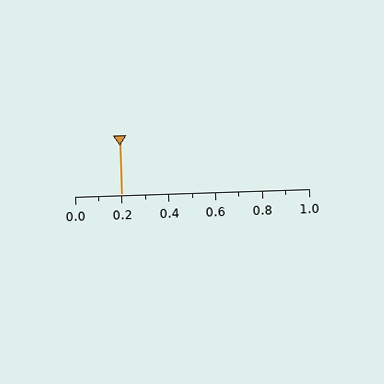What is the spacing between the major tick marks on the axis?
The major ticks are spaced 0.2 apart.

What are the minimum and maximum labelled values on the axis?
The axis runs from 0.0 to 1.0.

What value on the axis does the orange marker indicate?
The marker indicates approximately 0.2.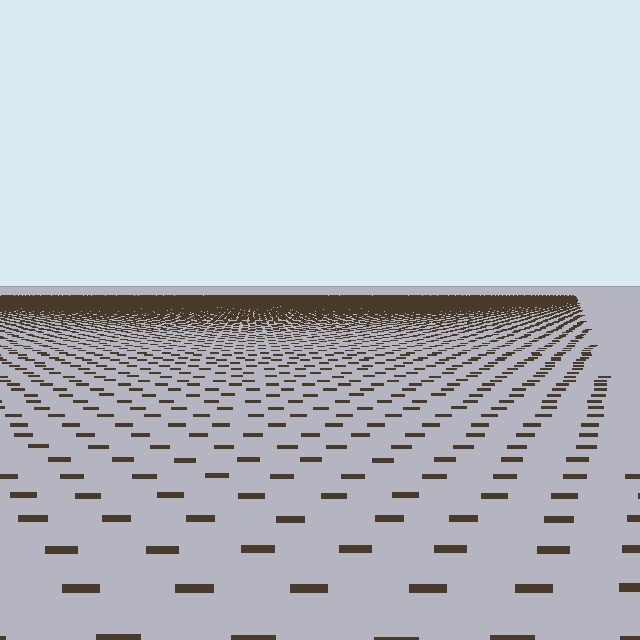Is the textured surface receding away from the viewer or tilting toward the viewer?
The surface is receding away from the viewer. Texture elements get smaller and denser toward the top.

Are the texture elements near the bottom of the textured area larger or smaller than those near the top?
Larger. Near the bottom, elements are closer to the viewer and appear at a bigger on-screen size.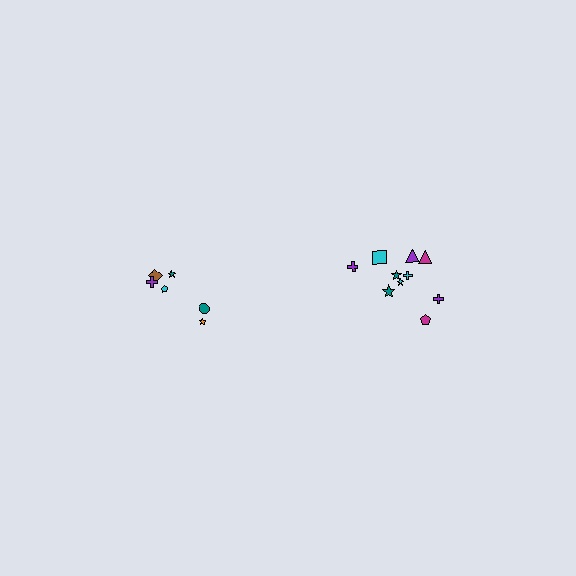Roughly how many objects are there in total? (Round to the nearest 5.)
Roughly 15 objects in total.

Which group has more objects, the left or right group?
The right group.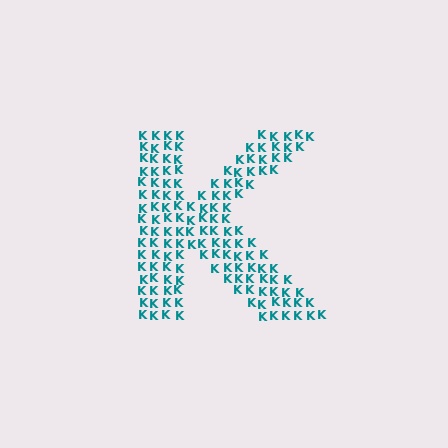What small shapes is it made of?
It is made of small letter K's.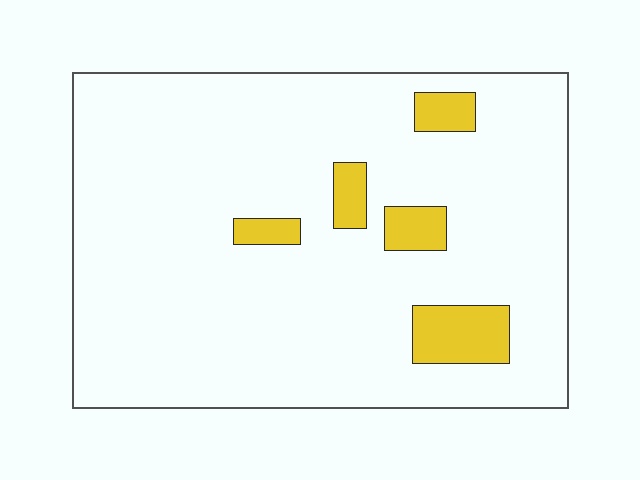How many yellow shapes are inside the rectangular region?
5.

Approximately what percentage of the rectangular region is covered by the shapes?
Approximately 10%.